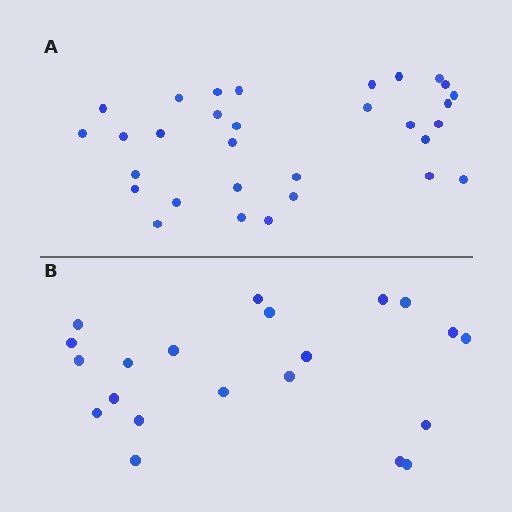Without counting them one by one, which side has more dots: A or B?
Region A (the top region) has more dots.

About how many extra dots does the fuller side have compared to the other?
Region A has roughly 10 or so more dots than region B.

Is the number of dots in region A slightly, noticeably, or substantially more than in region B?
Region A has substantially more. The ratio is roughly 1.5 to 1.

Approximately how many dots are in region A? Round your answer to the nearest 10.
About 30 dots. (The exact count is 31, which rounds to 30.)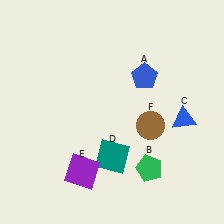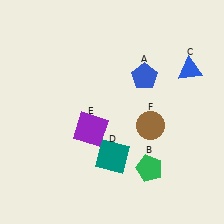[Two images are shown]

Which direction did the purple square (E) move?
The purple square (E) moved up.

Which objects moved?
The objects that moved are: the blue triangle (C), the purple square (E).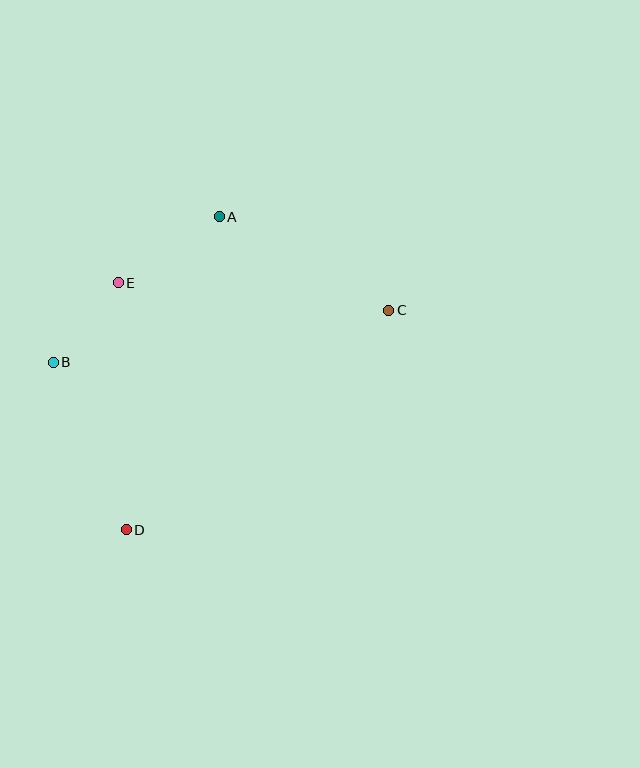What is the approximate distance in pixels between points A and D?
The distance between A and D is approximately 326 pixels.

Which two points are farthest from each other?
Points C and D are farthest from each other.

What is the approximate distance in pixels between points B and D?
The distance between B and D is approximately 183 pixels.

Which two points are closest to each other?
Points B and E are closest to each other.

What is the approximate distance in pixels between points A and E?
The distance between A and E is approximately 120 pixels.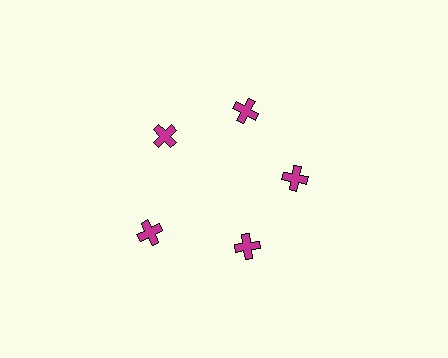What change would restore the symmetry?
The symmetry would be restored by moving it inward, back onto the ring so that all 5 crosses sit at equal angles and equal distance from the center.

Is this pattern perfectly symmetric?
No. The 5 magenta crosses are arranged in a ring, but one element near the 8 o'clock position is pushed outward from the center, breaking the 5-fold rotational symmetry.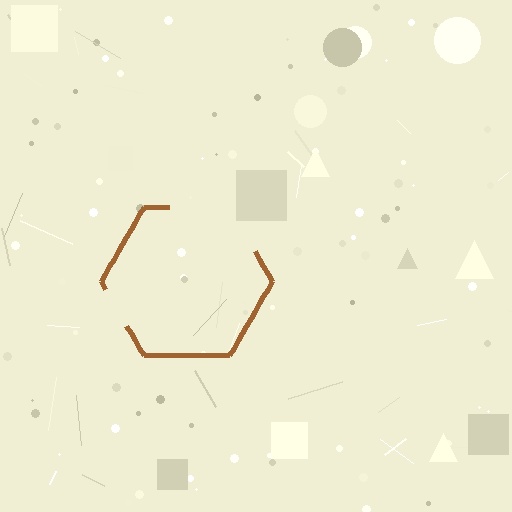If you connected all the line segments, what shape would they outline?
They would outline a hexagon.